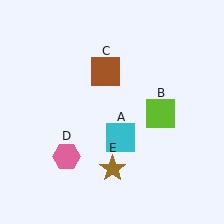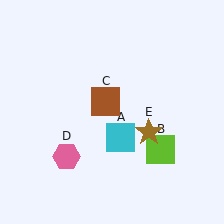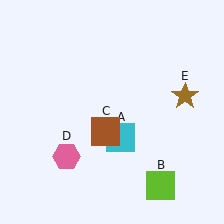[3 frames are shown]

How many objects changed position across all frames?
3 objects changed position: lime square (object B), brown square (object C), brown star (object E).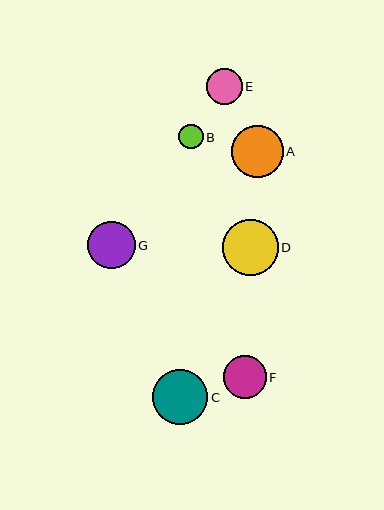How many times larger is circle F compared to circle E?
Circle F is approximately 1.2 times the size of circle E.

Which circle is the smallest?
Circle B is the smallest with a size of approximately 24 pixels.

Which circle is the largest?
Circle D is the largest with a size of approximately 56 pixels.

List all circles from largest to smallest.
From largest to smallest: D, C, A, G, F, E, B.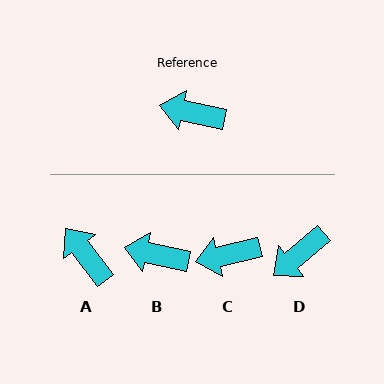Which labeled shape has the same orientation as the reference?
B.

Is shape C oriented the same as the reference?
No, it is off by about 25 degrees.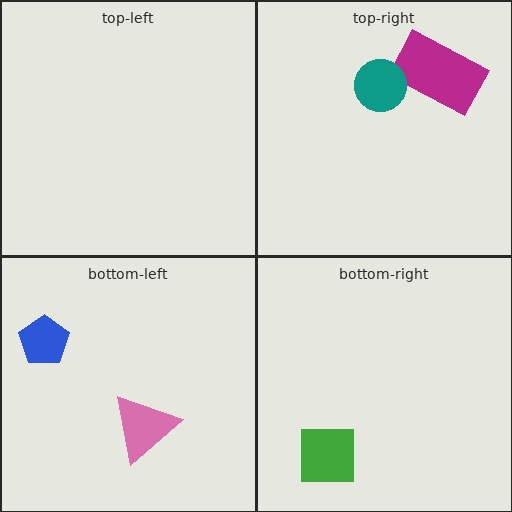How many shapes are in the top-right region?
2.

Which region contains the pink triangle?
The bottom-left region.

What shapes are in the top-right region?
The magenta rectangle, the teal circle.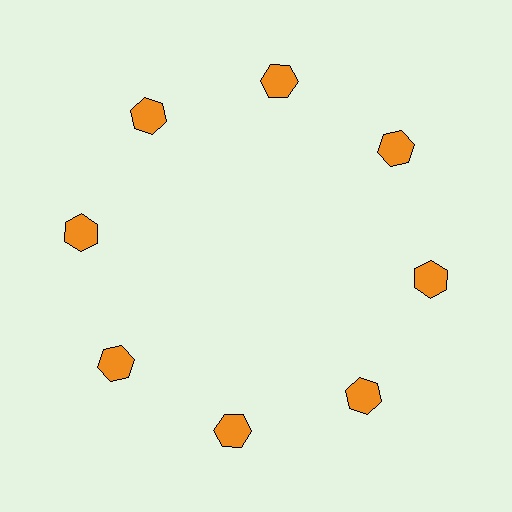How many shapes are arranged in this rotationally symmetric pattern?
There are 8 shapes, arranged in 8 groups of 1.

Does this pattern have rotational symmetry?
Yes, this pattern has 8-fold rotational symmetry. It looks the same after rotating 45 degrees around the center.